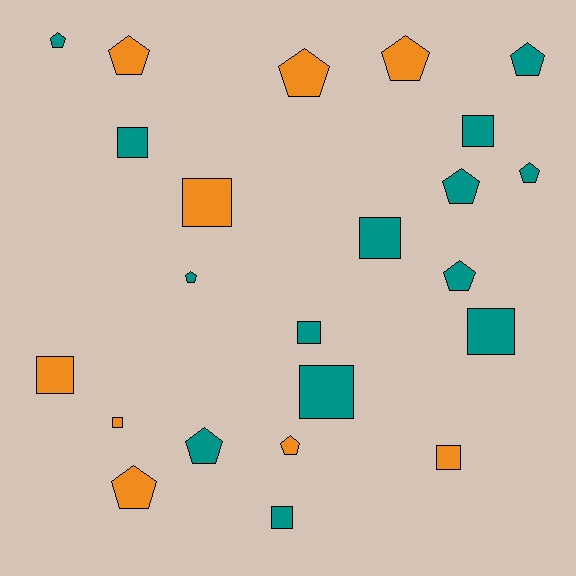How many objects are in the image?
There are 23 objects.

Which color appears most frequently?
Teal, with 14 objects.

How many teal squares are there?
There are 7 teal squares.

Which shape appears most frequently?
Pentagon, with 12 objects.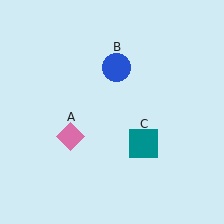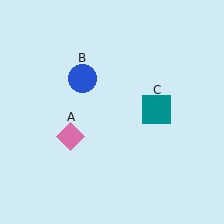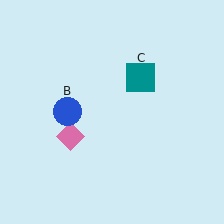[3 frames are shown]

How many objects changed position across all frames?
2 objects changed position: blue circle (object B), teal square (object C).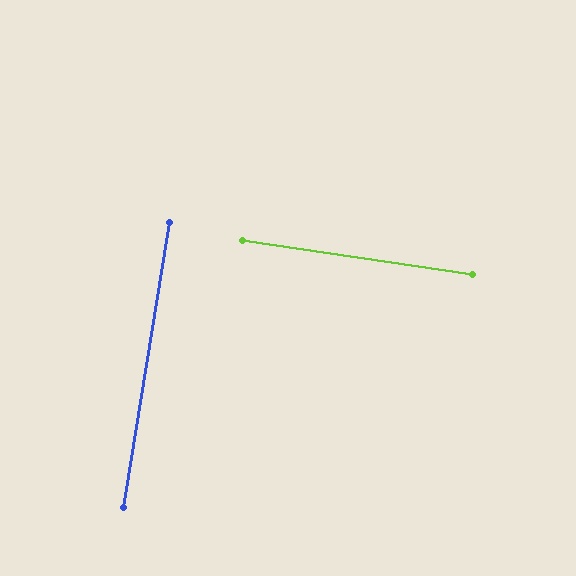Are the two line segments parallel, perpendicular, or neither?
Perpendicular — they meet at approximately 89°.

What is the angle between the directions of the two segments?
Approximately 89 degrees.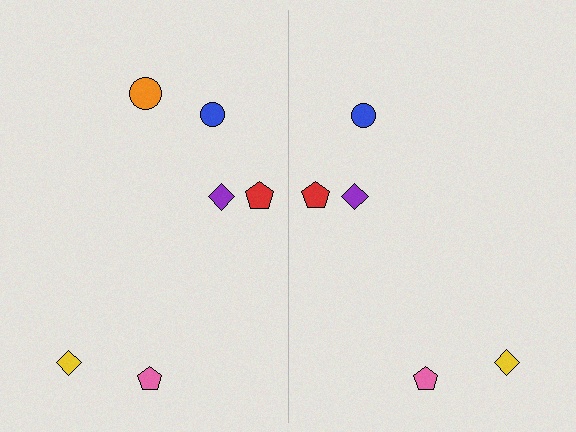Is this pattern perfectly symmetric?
No, the pattern is not perfectly symmetric. A orange circle is missing from the right side.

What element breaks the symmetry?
A orange circle is missing from the right side.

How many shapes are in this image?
There are 11 shapes in this image.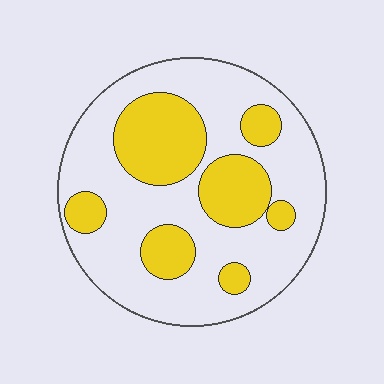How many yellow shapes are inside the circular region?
7.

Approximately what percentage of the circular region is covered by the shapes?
Approximately 30%.